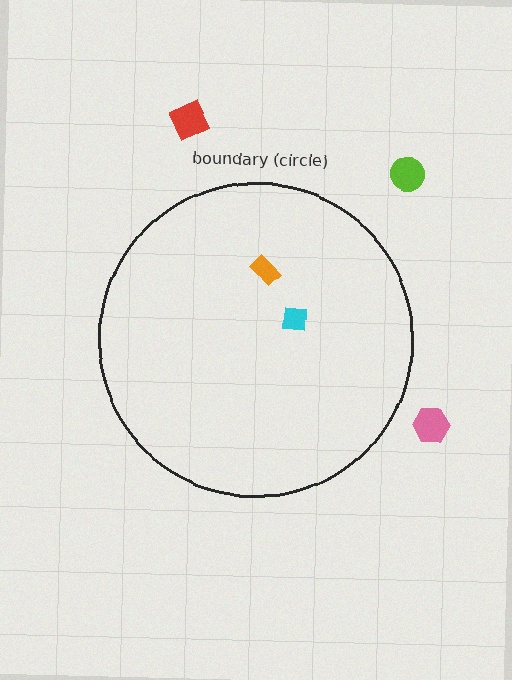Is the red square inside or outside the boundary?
Outside.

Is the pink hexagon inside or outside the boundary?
Outside.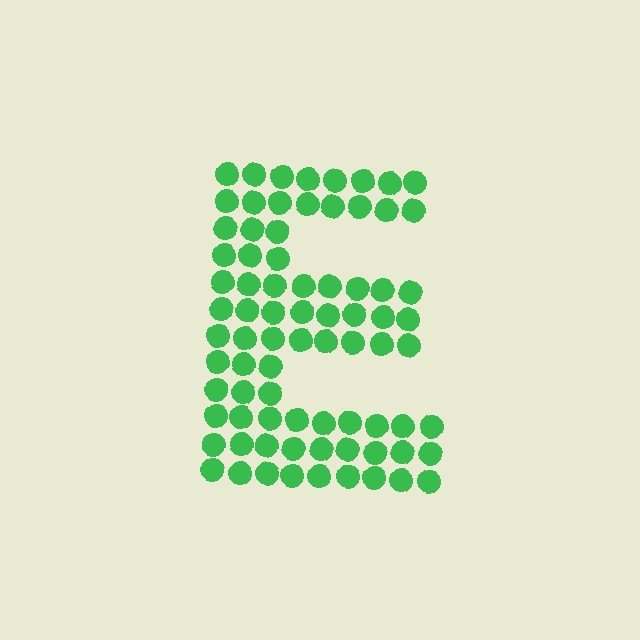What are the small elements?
The small elements are circles.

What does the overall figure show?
The overall figure shows the letter E.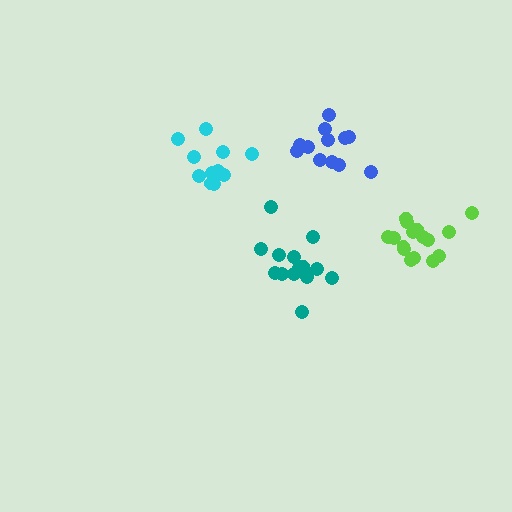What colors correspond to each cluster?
The clusters are colored: teal, cyan, blue, lime.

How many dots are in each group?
Group 1: 16 dots, Group 2: 12 dots, Group 3: 13 dots, Group 4: 16 dots (57 total).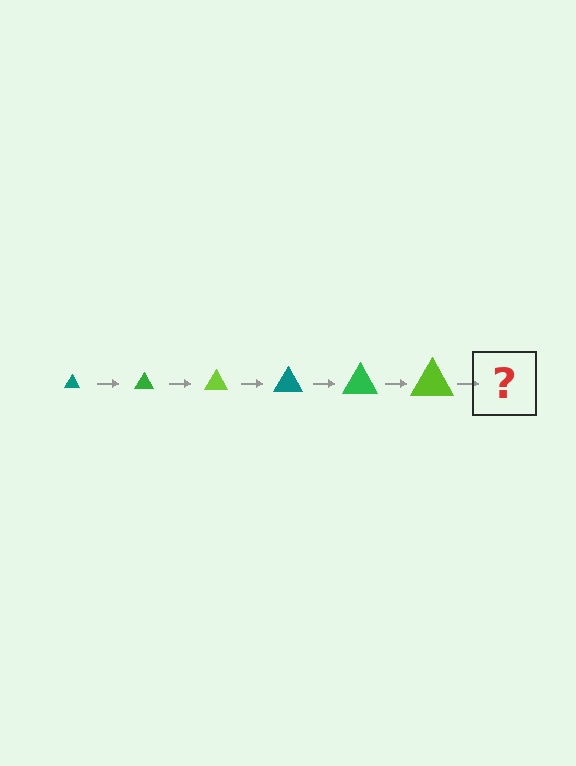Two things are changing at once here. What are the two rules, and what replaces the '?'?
The two rules are that the triangle grows larger each step and the color cycles through teal, green, and lime. The '?' should be a teal triangle, larger than the previous one.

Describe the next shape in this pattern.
It should be a teal triangle, larger than the previous one.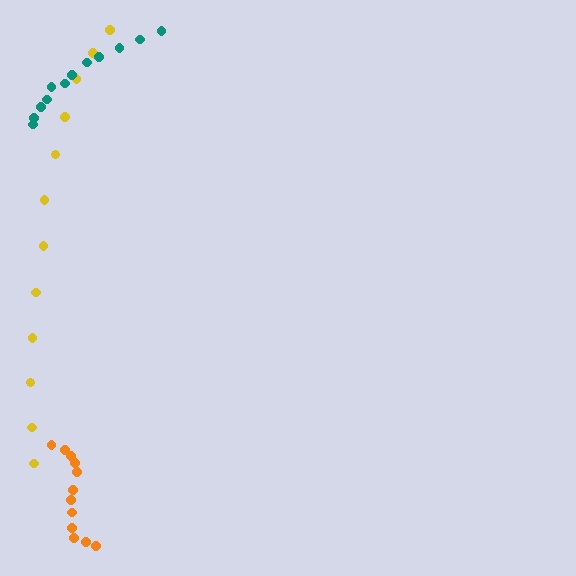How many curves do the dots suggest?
There are 3 distinct paths.